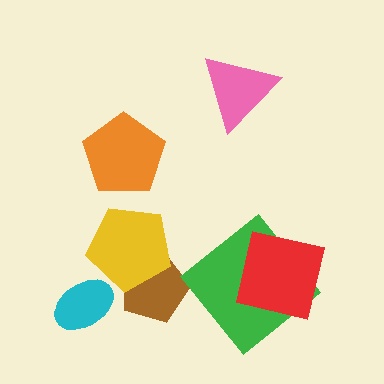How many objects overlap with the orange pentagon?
0 objects overlap with the orange pentagon.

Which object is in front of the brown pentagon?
The yellow pentagon is in front of the brown pentagon.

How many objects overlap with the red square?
1 object overlaps with the red square.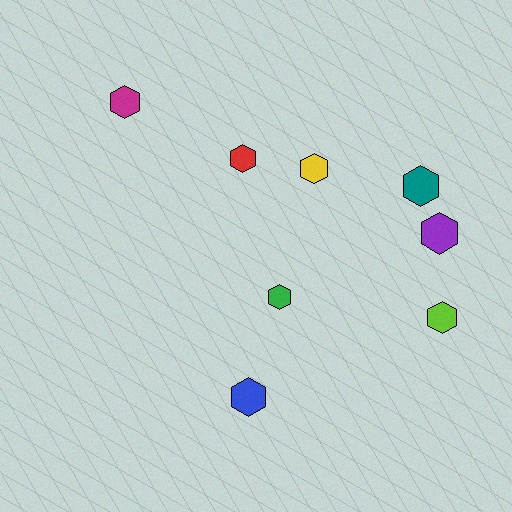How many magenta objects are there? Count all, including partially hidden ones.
There is 1 magenta object.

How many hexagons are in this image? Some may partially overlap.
There are 8 hexagons.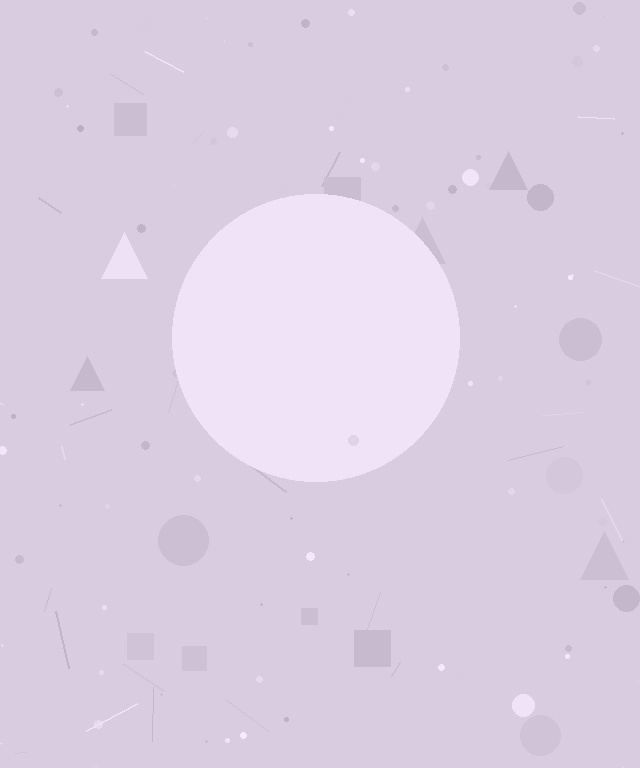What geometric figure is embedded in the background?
A circle is embedded in the background.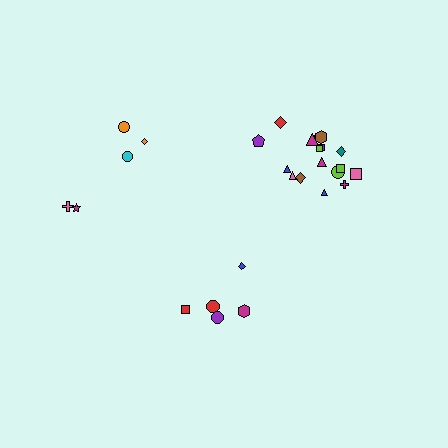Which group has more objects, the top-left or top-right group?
The top-right group.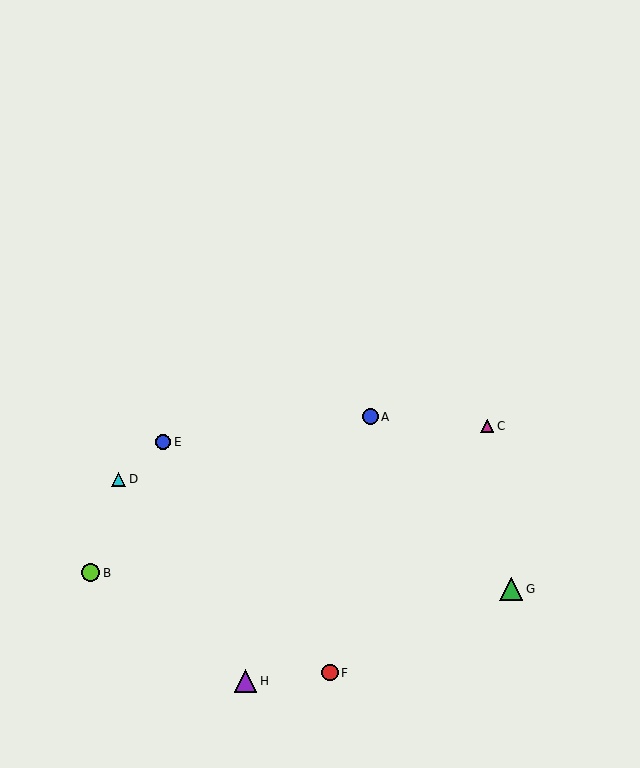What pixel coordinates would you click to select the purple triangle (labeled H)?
Click at (245, 681) to select the purple triangle H.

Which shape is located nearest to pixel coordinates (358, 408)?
The blue circle (labeled A) at (370, 417) is nearest to that location.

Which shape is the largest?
The green triangle (labeled G) is the largest.